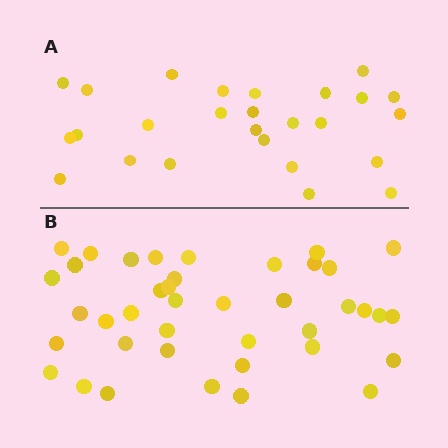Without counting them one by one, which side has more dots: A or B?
Region B (the bottom region) has more dots.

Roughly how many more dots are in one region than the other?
Region B has approximately 15 more dots than region A.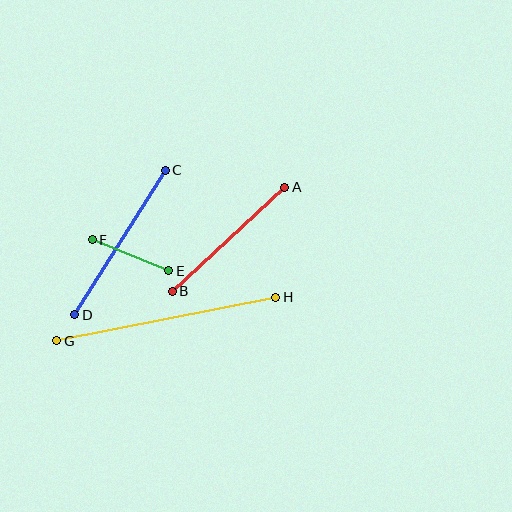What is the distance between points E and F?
The distance is approximately 83 pixels.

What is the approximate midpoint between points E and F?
The midpoint is at approximately (131, 255) pixels.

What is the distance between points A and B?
The distance is approximately 153 pixels.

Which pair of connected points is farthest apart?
Points G and H are farthest apart.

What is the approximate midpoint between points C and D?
The midpoint is at approximately (120, 243) pixels.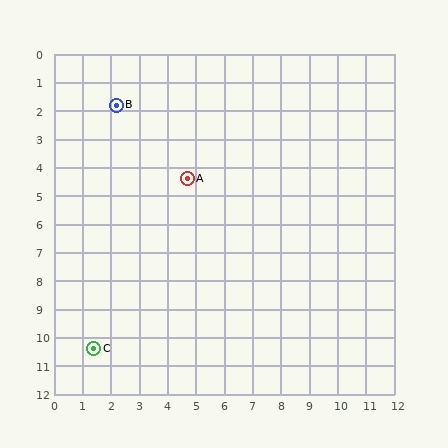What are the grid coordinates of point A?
Point A is at approximately (4.7, 4.4).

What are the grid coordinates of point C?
Point C is at approximately (1.4, 10.4).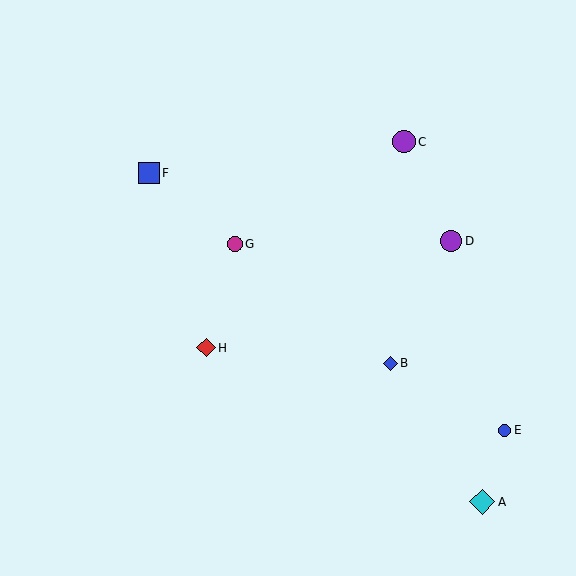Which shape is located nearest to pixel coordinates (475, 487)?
The cyan diamond (labeled A) at (482, 502) is nearest to that location.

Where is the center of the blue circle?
The center of the blue circle is at (505, 430).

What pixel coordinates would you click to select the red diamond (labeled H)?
Click at (206, 348) to select the red diamond H.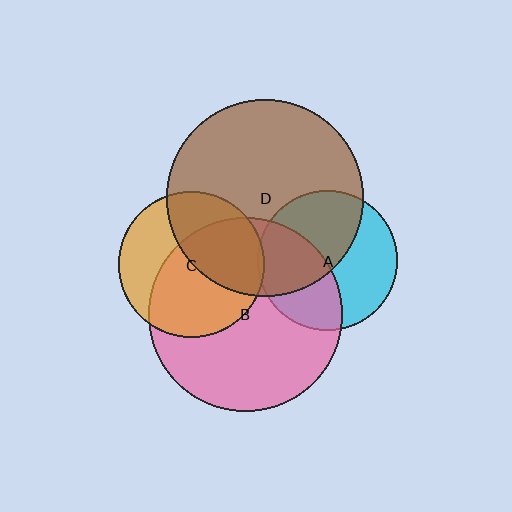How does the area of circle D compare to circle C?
Approximately 1.8 times.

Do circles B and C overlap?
Yes.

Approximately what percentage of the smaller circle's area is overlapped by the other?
Approximately 60%.